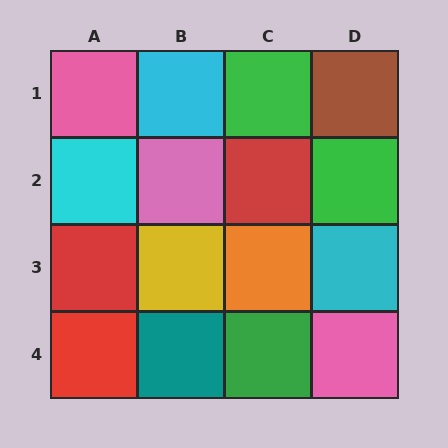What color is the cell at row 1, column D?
Brown.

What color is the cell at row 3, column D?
Cyan.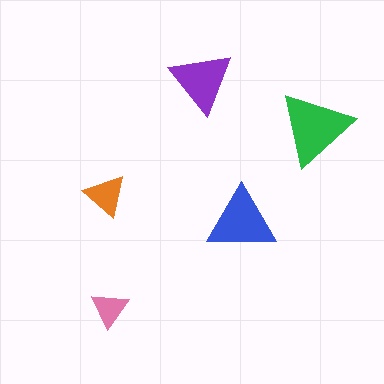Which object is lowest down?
The pink triangle is bottommost.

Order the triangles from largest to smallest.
the green one, the blue one, the purple one, the orange one, the pink one.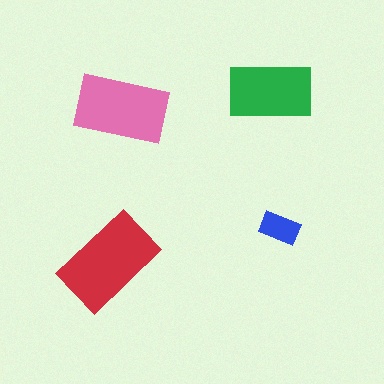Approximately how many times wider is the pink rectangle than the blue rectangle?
About 2.5 times wider.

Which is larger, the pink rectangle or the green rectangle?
The pink one.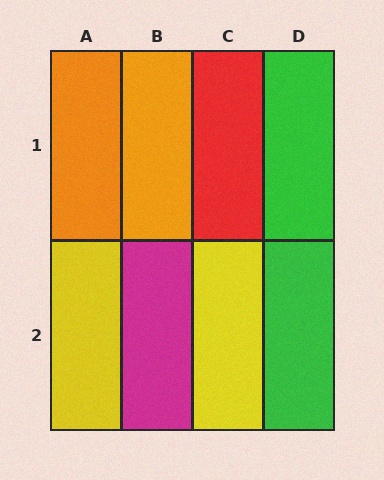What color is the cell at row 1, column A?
Orange.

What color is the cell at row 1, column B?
Orange.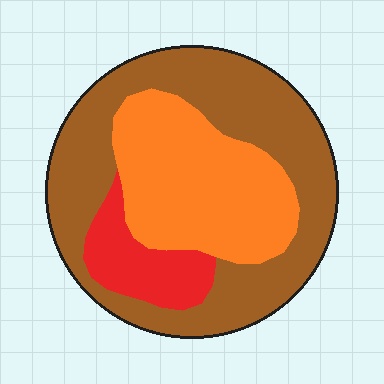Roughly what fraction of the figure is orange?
Orange covers about 35% of the figure.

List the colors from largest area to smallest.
From largest to smallest: brown, orange, red.